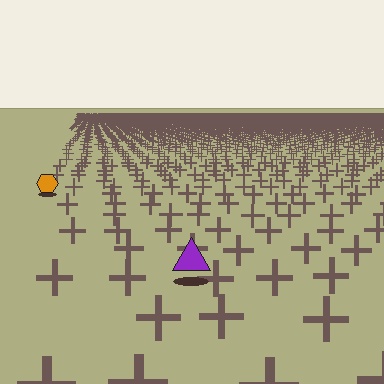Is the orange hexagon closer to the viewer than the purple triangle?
No. The purple triangle is closer — you can tell from the texture gradient: the ground texture is coarser near it.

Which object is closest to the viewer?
The purple triangle is closest. The texture marks near it are larger and more spread out.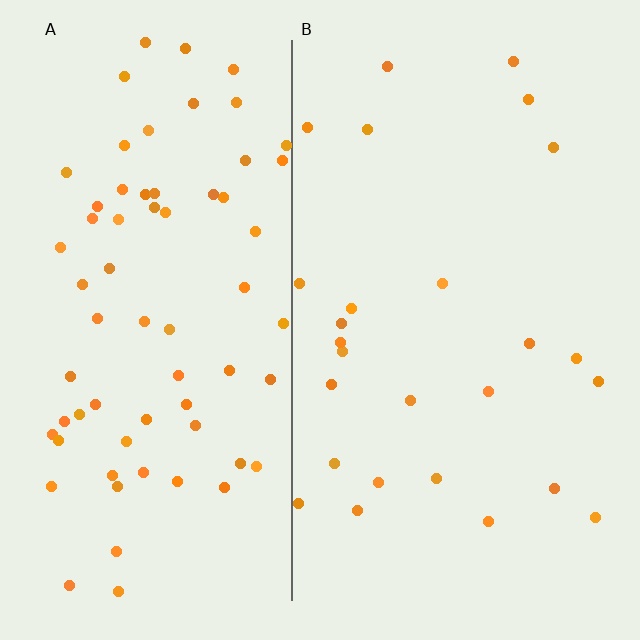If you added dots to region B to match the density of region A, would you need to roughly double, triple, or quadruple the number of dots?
Approximately triple.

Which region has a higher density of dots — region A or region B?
A (the left).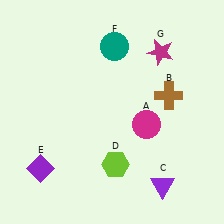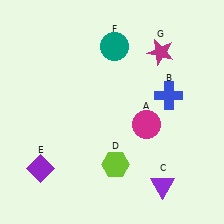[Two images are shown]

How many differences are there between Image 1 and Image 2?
There is 1 difference between the two images.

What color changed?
The cross (B) changed from brown in Image 1 to blue in Image 2.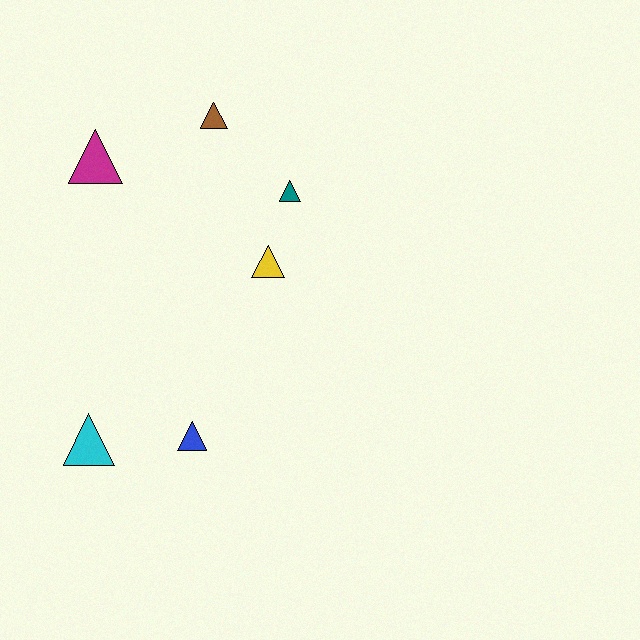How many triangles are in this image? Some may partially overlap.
There are 6 triangles.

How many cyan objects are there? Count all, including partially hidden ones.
There is 1 cyan object.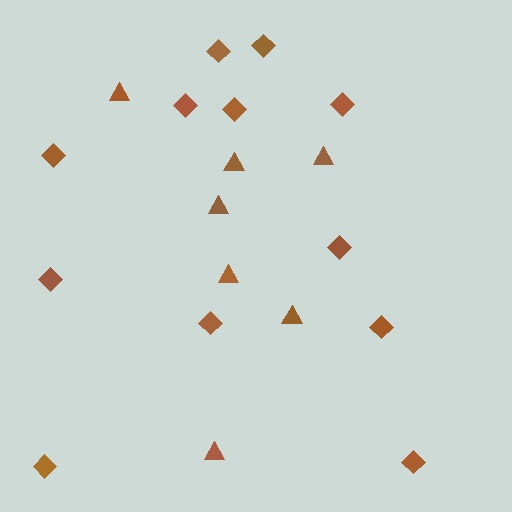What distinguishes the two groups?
There are 2 groups: one group of triangles (7) and one group of diamonds (12).